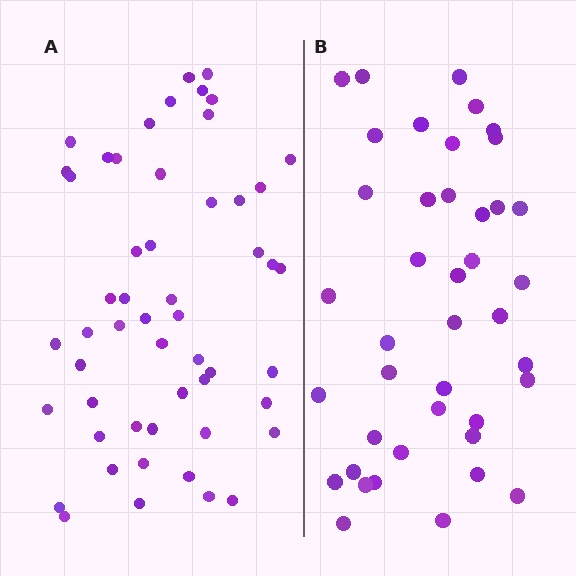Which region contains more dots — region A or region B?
Region A (the left region) has more dots.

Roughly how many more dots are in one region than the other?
Region A has roughly 12 or so more dots than region B.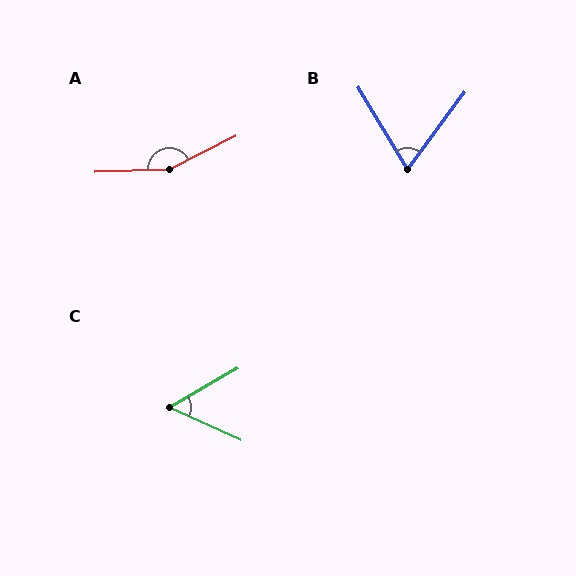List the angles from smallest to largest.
C (54°), B (67°), A (155°).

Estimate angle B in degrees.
Approximately 67 degrees.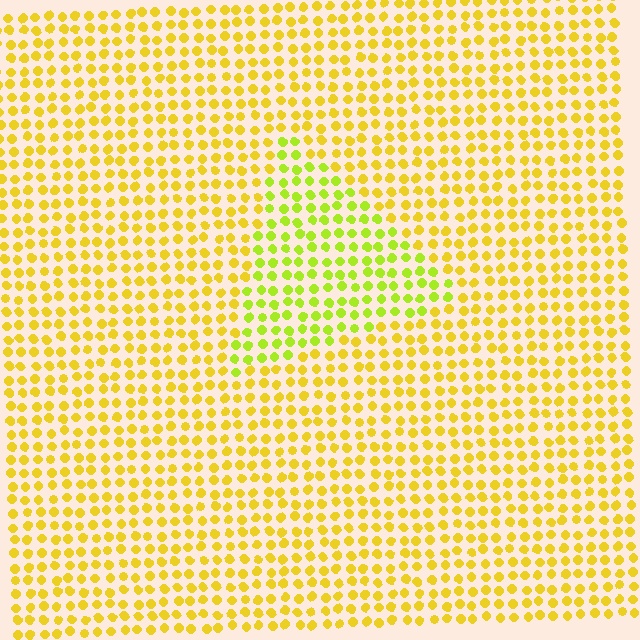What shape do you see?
I see a triangle.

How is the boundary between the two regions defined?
The boundary is defined purely by a slight shift in hue (about 29 degrees). Spacing, size, and orientation are identical on both sides.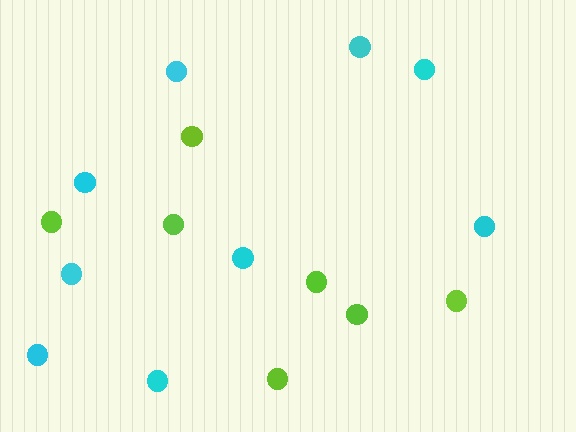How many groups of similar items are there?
There are 2 groups: one group of lime circles (7) and one group of cyan circles (9).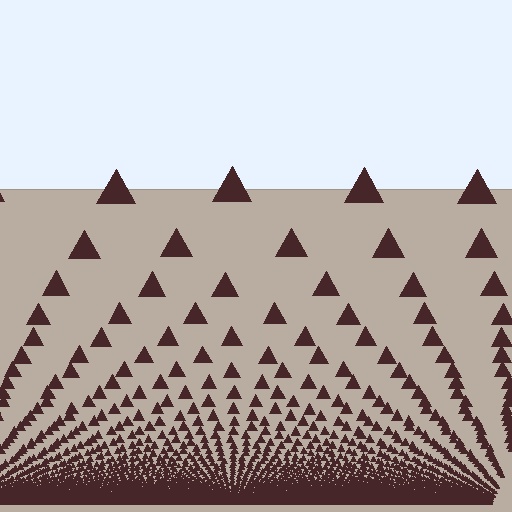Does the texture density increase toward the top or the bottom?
Density increases toward the bottom.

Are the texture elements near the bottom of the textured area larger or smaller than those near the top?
Smaller. The gradient is inverted — elements near the bottom are smaller and denser.